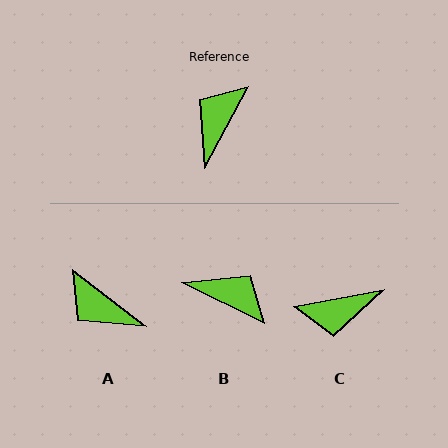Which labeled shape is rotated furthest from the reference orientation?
C, about 129 degrees away.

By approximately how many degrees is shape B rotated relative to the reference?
Approximately 88 degrees clockwise.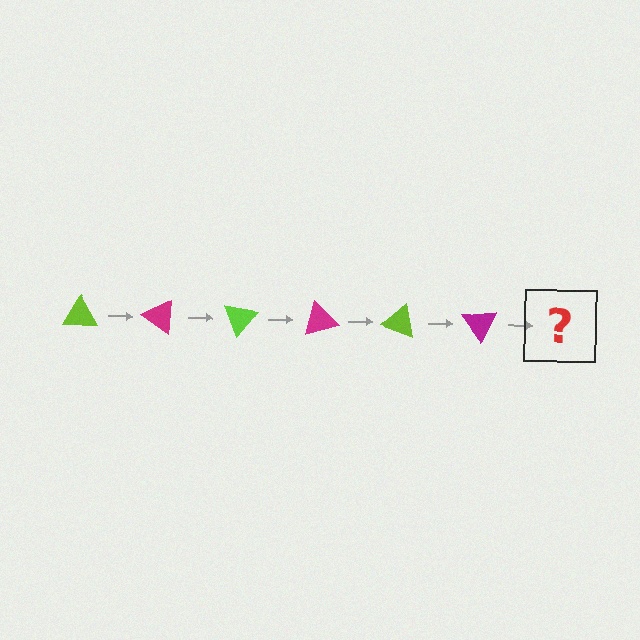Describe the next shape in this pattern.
It should be a lime triangle, rotated 210 degrees from the start.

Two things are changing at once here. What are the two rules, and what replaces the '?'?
The two rules are that it rotates 35 degrees each step and the color cycles through lime and magenta. The '?' should be a lime triangle, rotated 210 degrees from the start.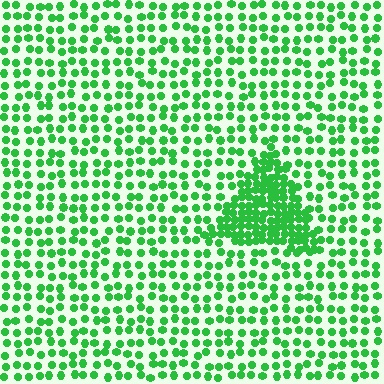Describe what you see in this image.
The image contains small green elements arranged at two different densities. A triangle-shaped region is visible where the elements are more densely packed than the surrounding area.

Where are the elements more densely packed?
The elements are more densely packed inside the triangle boundary.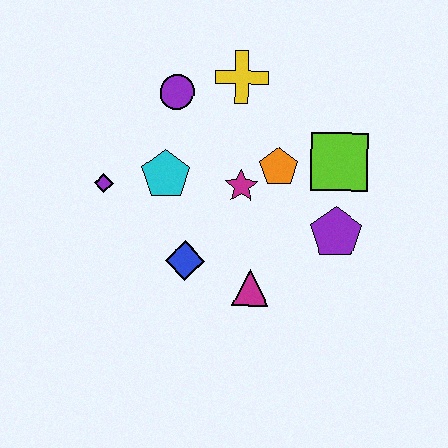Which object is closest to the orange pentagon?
The magenta star is closest to the orange pentagon.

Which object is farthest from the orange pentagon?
The purple diamond is farthest from the orange pentagon.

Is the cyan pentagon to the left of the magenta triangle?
Yes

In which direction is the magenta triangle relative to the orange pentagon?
The magenta triangle is below the orange pentagon.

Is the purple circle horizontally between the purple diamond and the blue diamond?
Yes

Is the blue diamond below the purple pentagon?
Yes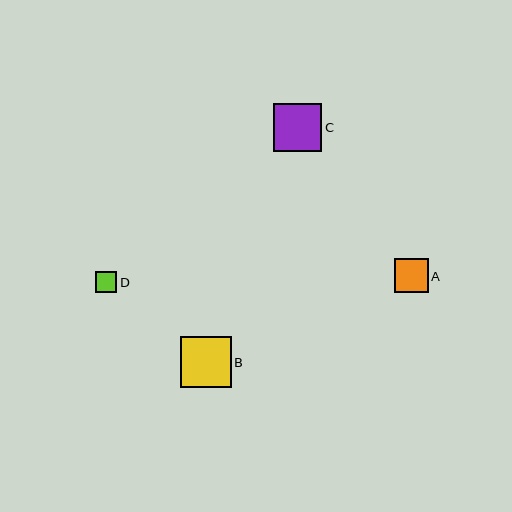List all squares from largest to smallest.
From largest to smallest: B, C, A, D.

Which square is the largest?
Square B is the largest with a size of approximately 51 pixels.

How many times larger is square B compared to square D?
Square B is approximately 2.4 times the size of square D.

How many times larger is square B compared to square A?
Square B is approximately 1.5 times the size of square A.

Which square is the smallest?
Square D is the smallest with a size of approximately 21 pixels.